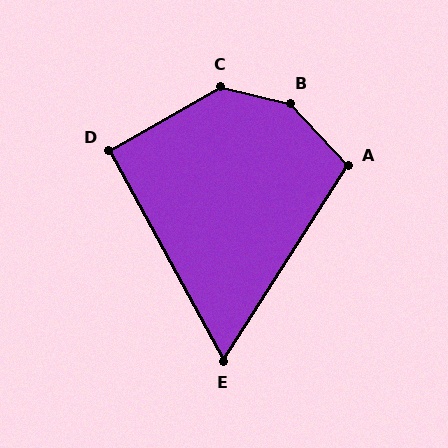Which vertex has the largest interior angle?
B, at approximately 147 degrees.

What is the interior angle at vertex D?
Approximately 91 degrees (approximately right).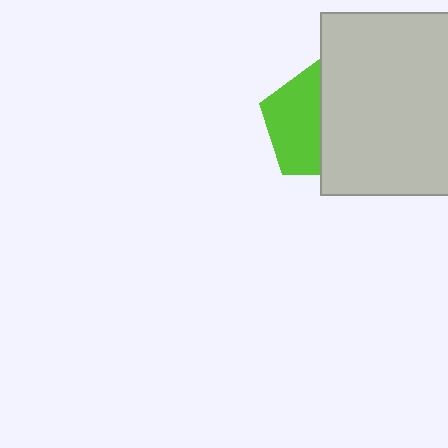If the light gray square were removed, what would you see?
You would see the complete lime pentagon.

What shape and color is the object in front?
The object in front is a light gray square.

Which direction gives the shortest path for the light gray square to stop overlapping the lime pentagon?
Moving right gives the shortest separation.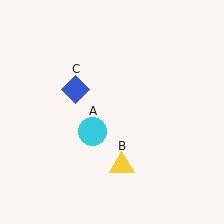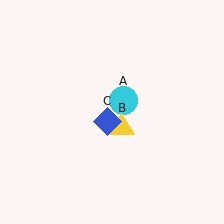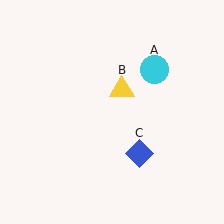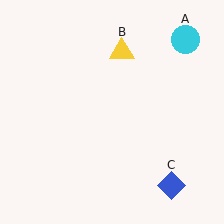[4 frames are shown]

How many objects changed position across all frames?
3 objects changed position: cyan circle (object A), yellow triangle (object B), blue diamond (object C).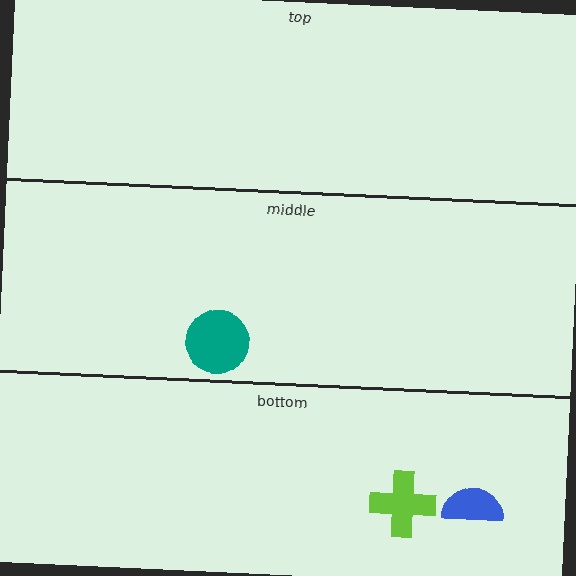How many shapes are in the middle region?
1.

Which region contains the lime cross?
The bottom region.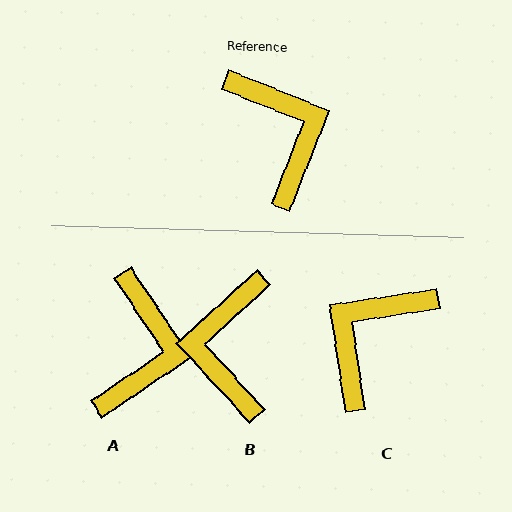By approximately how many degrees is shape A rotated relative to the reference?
Approximately 34 degrees clockwise.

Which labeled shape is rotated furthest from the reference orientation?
B, about 154 degrees away.